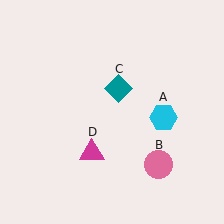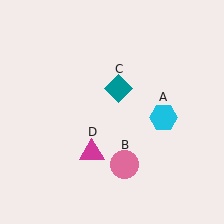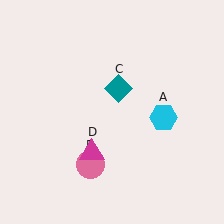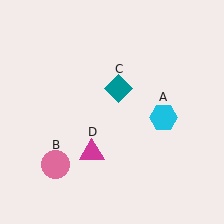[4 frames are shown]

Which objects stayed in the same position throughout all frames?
Cyan hexagon (object A) and teal diamond (object C) and magenta triangle (object D) remained stationary.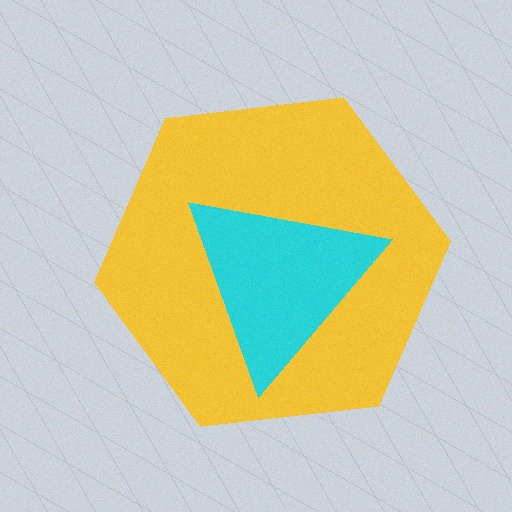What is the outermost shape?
The yellow hexagon.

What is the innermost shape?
The cyan triangle.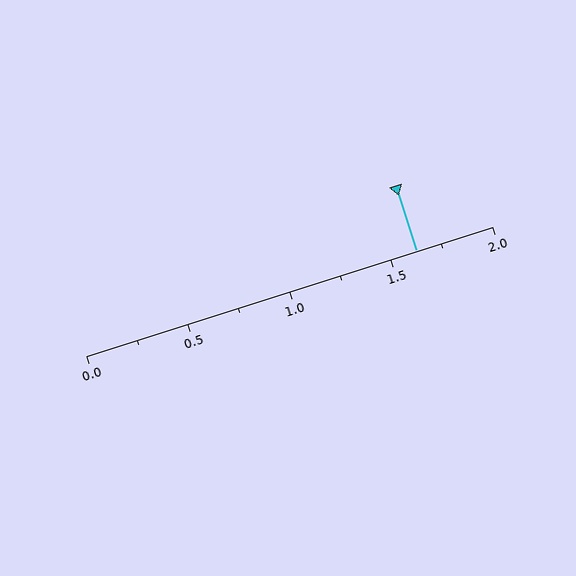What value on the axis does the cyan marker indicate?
The marker indicates approximately 1.62.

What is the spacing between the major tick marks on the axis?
The major ticks are spaced 0.5 apart.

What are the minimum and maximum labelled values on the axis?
The axis runs from 0.0 to 2.0.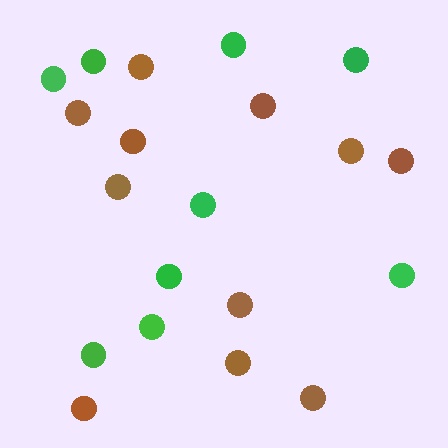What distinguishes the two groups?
There are 2 groups: one group of green circles (9) and one group of brown circles (11).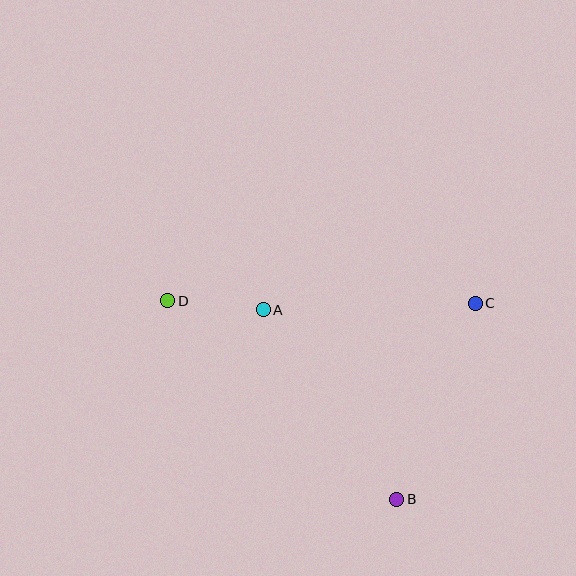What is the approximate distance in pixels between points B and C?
The distance between B and C is approximately 211 pixels.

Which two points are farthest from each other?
Points C and D are farthest from each other.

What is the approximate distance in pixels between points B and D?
The distance between B and D is approximately 303 pixels.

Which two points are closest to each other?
Points A and D are closest to each other.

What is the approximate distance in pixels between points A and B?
The distance between A and B is approximately 232 pixels.